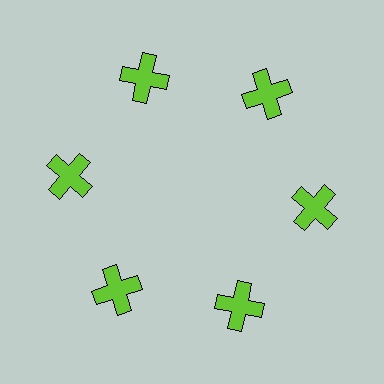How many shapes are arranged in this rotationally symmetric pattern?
There are 6 shapes, arranged in 6 groups of 1.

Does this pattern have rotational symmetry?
Yes, this pattern has 6-fold rotational symmetry. It looks the same after rotating 60 degrees around the center.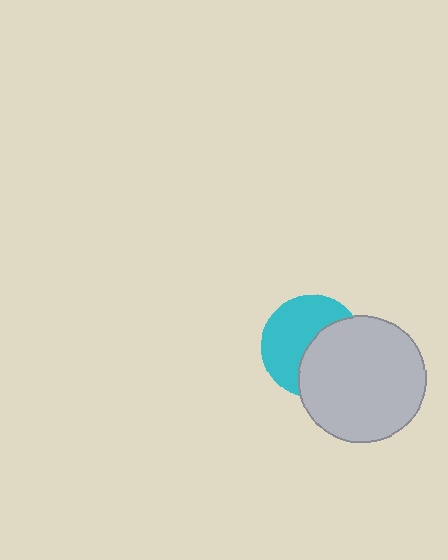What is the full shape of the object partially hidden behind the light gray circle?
The partially hidden object is a cyan circle.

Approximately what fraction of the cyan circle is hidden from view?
Roughly 46% of the cyan circle is hidden behind the light gray circle.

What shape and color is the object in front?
The object in front is a light gray circle.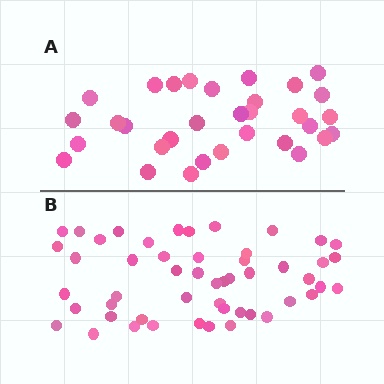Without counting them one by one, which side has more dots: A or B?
Region B (the bottom region) has more dots.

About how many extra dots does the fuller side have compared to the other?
Region B has approximately 20 more dots than region A.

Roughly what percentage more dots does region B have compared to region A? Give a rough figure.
About 60% more.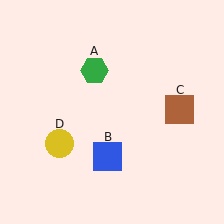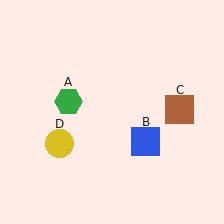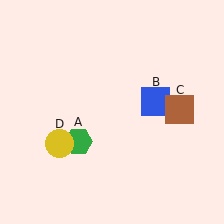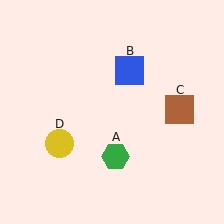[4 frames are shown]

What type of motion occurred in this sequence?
The green hexagon (object A), blue square (object B) rotated counterclockwise around the center of the scene.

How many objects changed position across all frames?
2 objects changed position: green hexagon (object A), blue square (object B).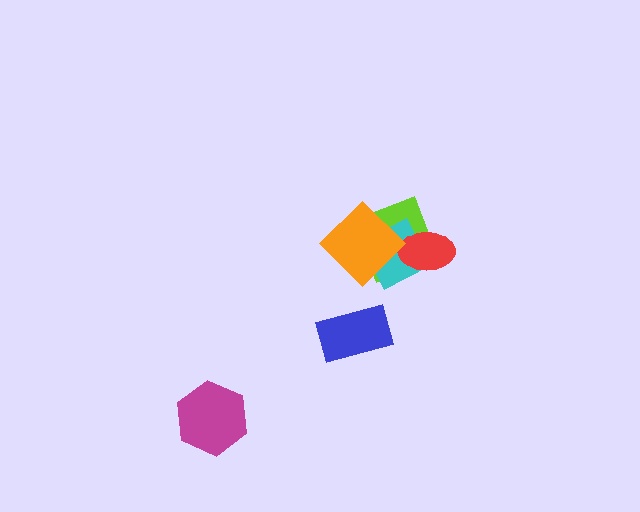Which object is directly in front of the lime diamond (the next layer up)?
The cyan square is directly in front of the lime diamond.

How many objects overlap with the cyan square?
3 objects overlap with the cyan square.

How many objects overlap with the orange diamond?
2 objects overlap with the orange diamond.